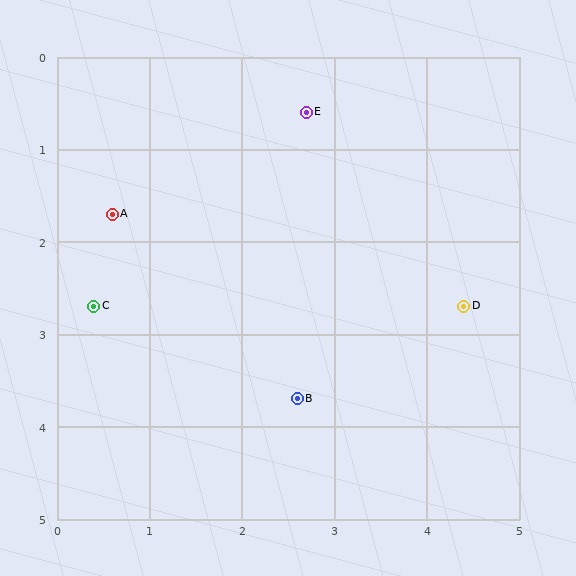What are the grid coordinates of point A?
Point A is at approximately (0.6, 1.7).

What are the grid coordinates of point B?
Point B is at approximately (2.6, 3.7).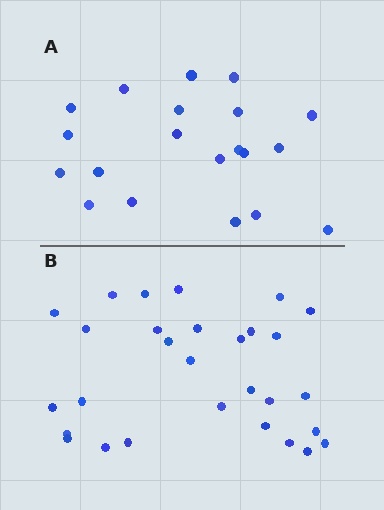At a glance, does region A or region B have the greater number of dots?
Region B (the bottom region) has more dots.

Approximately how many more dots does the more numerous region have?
Region B has roughly 8 or so more dots than region A.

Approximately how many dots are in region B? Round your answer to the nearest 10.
About 30 dots. (The exact count is 29, which rounds to 30.)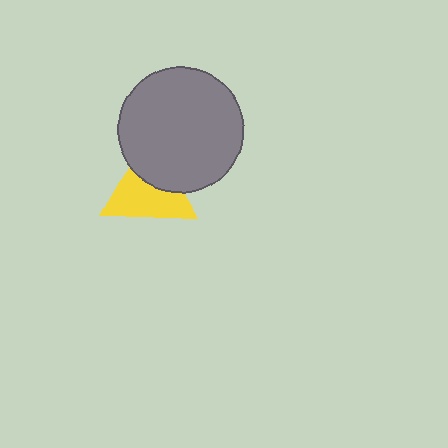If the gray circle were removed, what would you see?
You would see the complete yellow triangle.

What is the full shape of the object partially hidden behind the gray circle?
The partially hidden object is a yellow triangle.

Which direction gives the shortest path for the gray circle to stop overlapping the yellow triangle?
Moving up gives the shortest separation.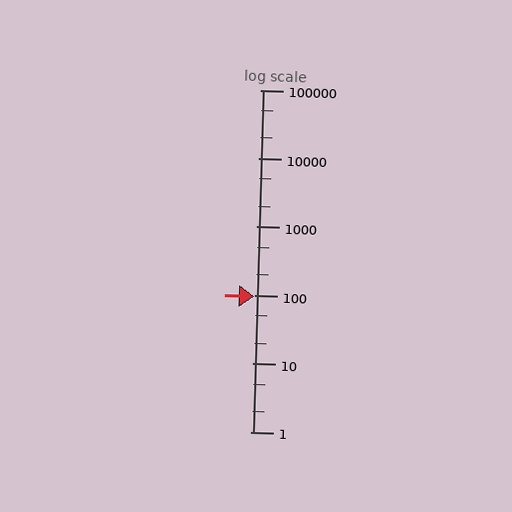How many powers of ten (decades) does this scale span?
The scale spans 5 decades, from 1 to 100000.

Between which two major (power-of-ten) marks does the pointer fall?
The pointer is between 10 and 100.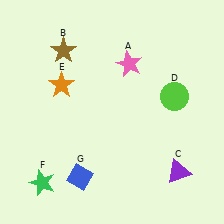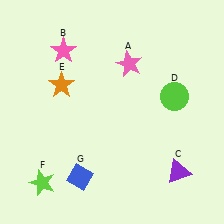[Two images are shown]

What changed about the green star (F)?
In Image 1, F is green. In Image 2, it changed to lime.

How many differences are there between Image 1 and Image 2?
There are 2 differences between the two images.